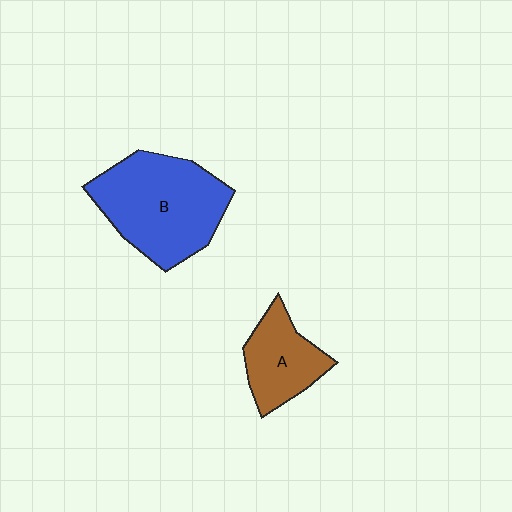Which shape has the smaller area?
Shape A (brown).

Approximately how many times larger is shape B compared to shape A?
Approximately 1.9 times.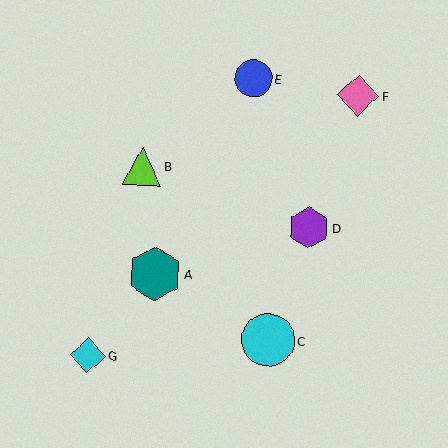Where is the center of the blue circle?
The center of the blue circle is at (253, 78).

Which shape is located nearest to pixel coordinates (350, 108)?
The pink diamond (labeled F) at (358, 96) is nearest to that location.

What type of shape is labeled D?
Shape D is a purple hexagon.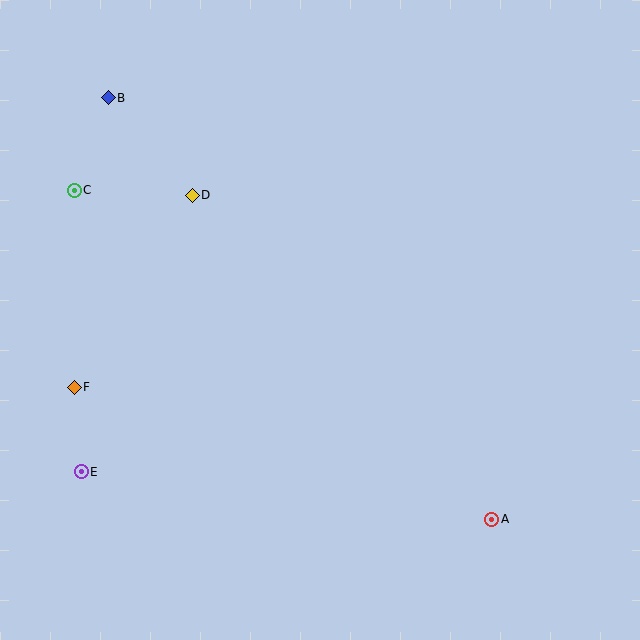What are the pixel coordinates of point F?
Point F is at (74, 387).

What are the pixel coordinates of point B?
Point B is at (108, 98).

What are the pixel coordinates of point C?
Point C is at (74, 190).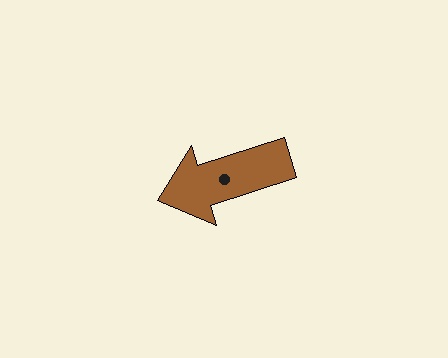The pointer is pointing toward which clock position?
Roughly 8 o'clock.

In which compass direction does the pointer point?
West.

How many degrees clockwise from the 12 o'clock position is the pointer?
Approximately 252 degrees.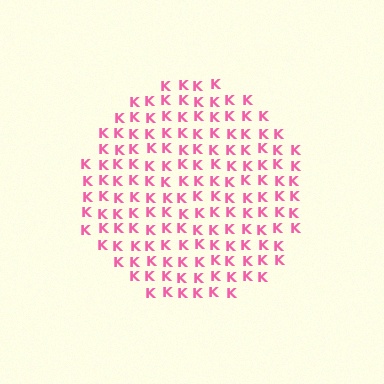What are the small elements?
The small elements are letter K's.